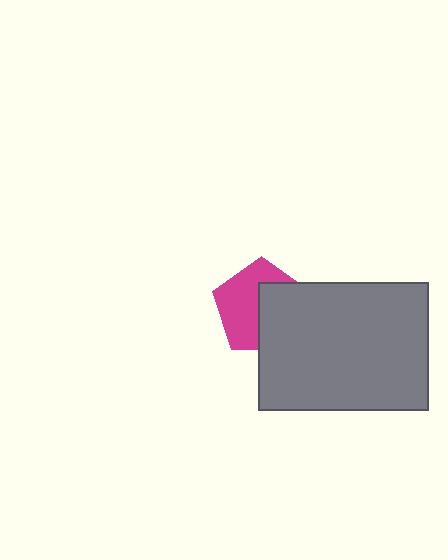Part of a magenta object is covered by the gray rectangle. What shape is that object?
It is a pentagon.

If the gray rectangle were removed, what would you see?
You would see the complete magenta pentagon.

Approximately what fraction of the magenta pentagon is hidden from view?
Roughly 47% of the magenta pentagon is hidden behind the gray rectangle.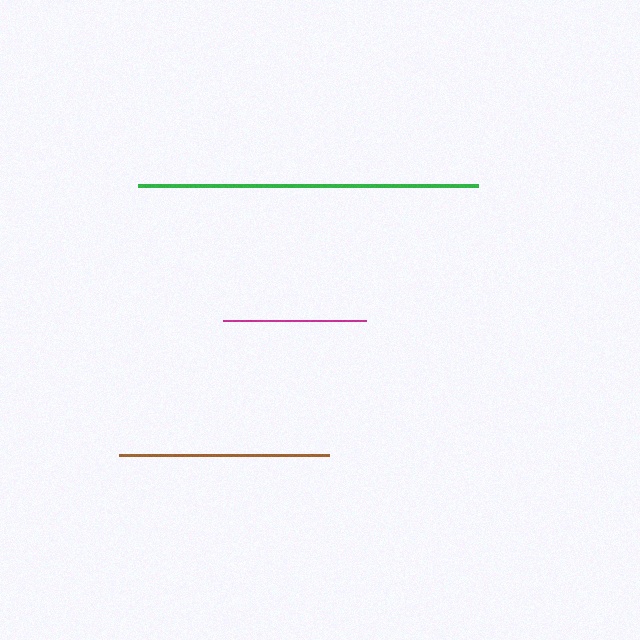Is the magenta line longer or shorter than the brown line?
The brown line is longer than the magenta line.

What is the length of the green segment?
The green segment is approximately 340 pixels long.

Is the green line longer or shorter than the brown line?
The green line is longer than the brown line.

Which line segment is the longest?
The green line is the longest at approximately 340 pixels.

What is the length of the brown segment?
The brown segment is approximately 210 pixels long.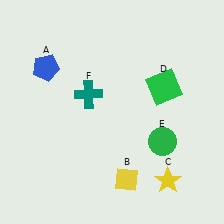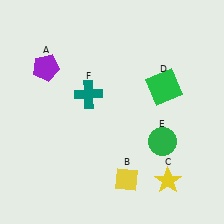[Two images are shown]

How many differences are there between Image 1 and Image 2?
There is 1 difference between the two images.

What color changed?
The pentagon (A) changed from blue in Image 1 to purple in Image 2.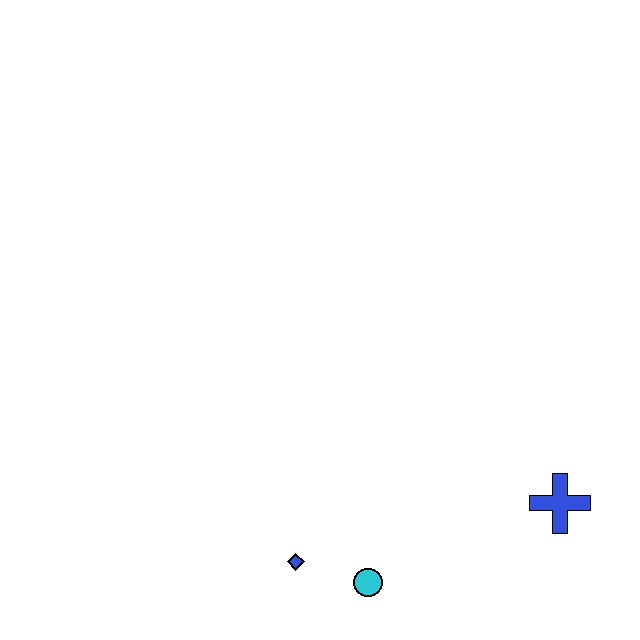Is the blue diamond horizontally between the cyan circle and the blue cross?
No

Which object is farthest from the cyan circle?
The blue cross is farthest from the cyan circle.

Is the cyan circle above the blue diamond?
No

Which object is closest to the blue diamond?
The cyan circle is closest to the blue diamond.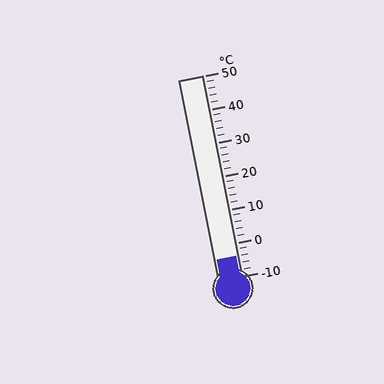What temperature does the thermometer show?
The thermometer shows approximately -4°C.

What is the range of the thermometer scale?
The thermometer scale ranges from -10°C to 50°C.